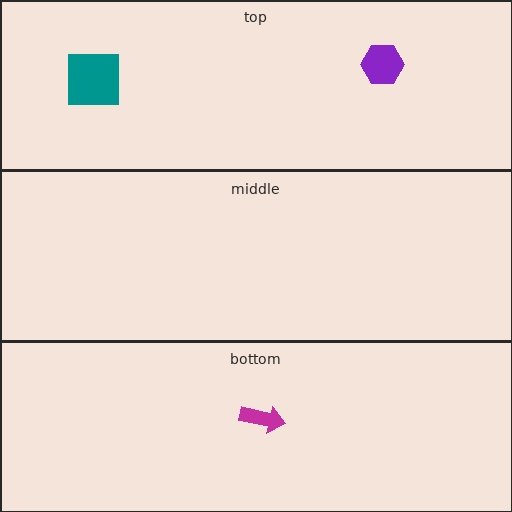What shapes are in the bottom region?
The magenta arrow.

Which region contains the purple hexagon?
The top region.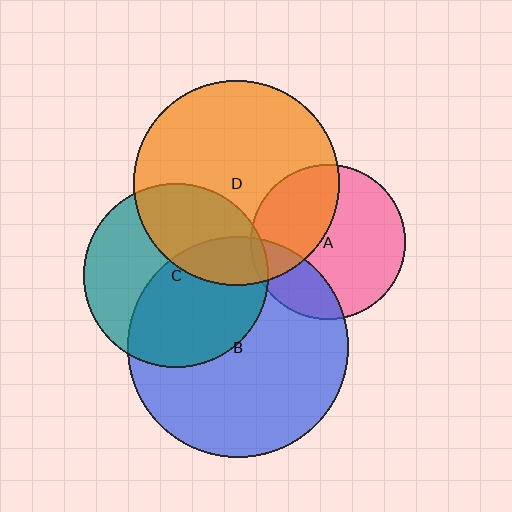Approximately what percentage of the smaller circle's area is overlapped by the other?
Approximately 50%.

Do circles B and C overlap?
Yes.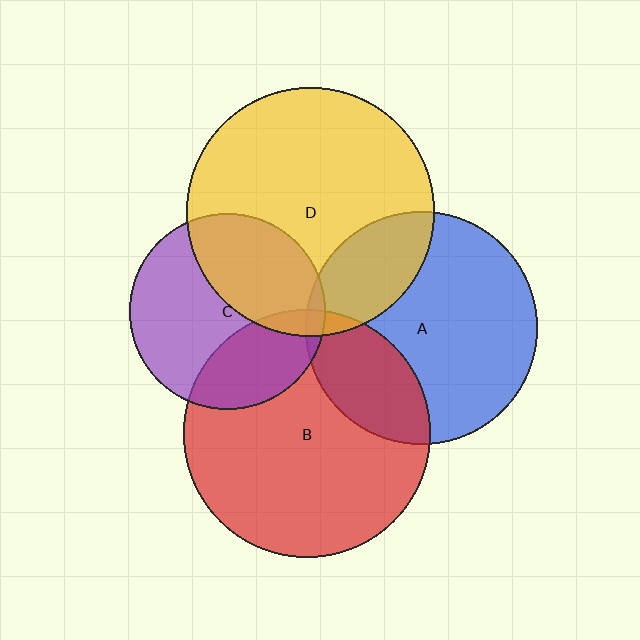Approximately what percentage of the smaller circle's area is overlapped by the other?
Approximately 30%.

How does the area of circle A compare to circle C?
Approximately 1.4 times.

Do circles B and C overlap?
Yes.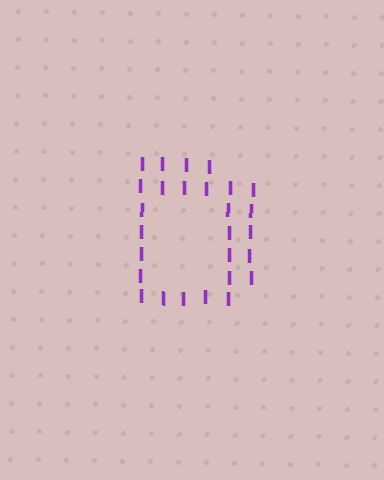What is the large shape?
The large shape is the letter D.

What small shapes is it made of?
It is made of small letter I's.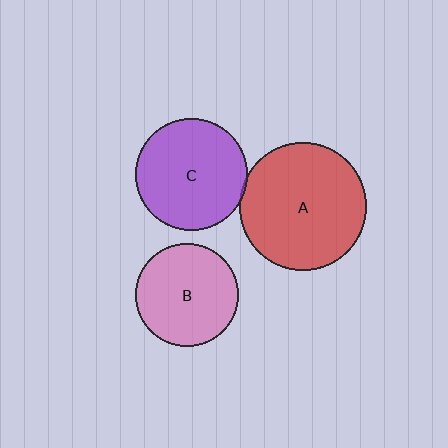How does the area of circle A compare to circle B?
Approximately 1.5 times.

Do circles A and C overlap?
Yes.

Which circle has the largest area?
Circle A (red).